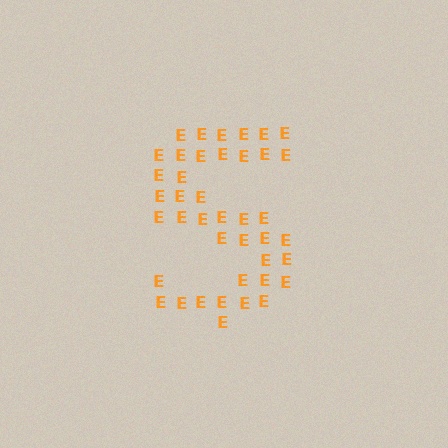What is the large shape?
The large shape is the letter S.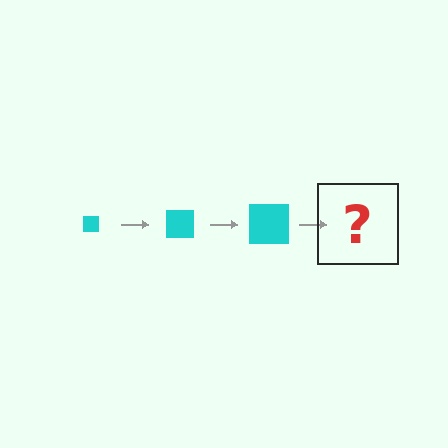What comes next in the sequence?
The next element should be a cyan square, larger than the previous one.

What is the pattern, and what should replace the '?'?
The pattern is that the square gets progressively larger each step. The '?' should be a cyan square, larger than the previous one.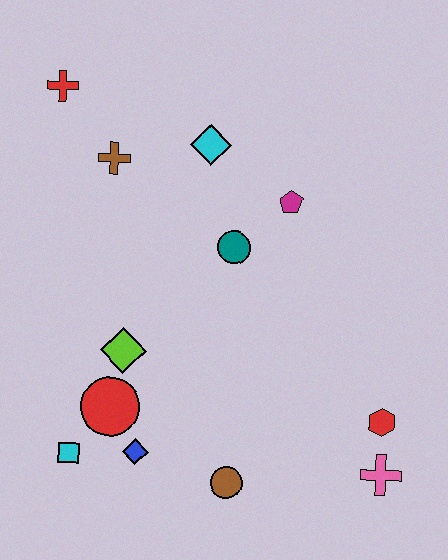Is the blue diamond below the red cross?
Yes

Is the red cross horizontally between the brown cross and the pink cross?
No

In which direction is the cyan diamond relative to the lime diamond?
The cyan diamond is above the lime diamond.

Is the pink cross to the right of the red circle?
Yes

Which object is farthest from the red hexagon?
The red cross is farthest from the red hexagon.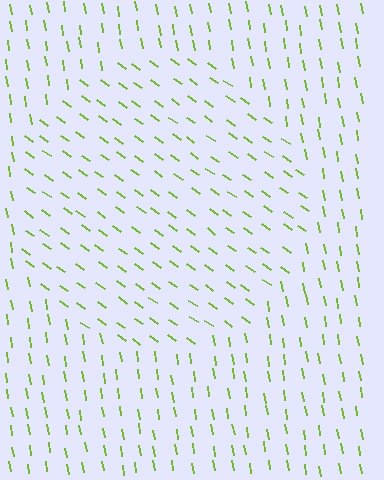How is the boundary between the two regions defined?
The boundary is defined purely by a change in line orientation (approximately 45 degrees difference). All lines are the same color and thickness.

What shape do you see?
I see a circle.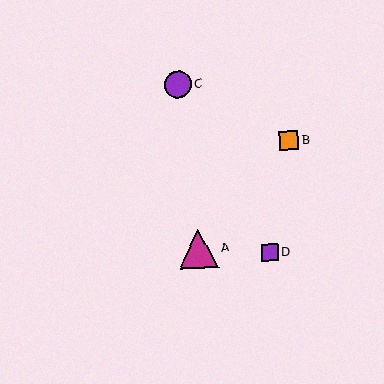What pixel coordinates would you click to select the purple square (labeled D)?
Click at (270, 253) to select the purple square D.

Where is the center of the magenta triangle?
The center of the magenta triangle is at (199, 249).